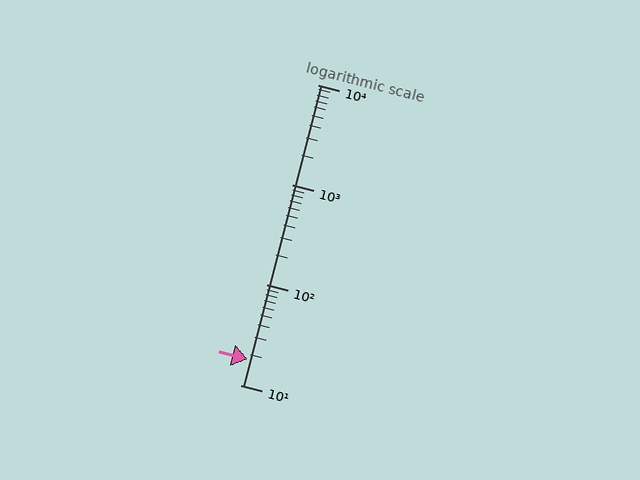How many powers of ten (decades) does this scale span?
The scale spans 3 decades, from 10 to 10000.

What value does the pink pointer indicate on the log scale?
The pointer indicates approximately 18.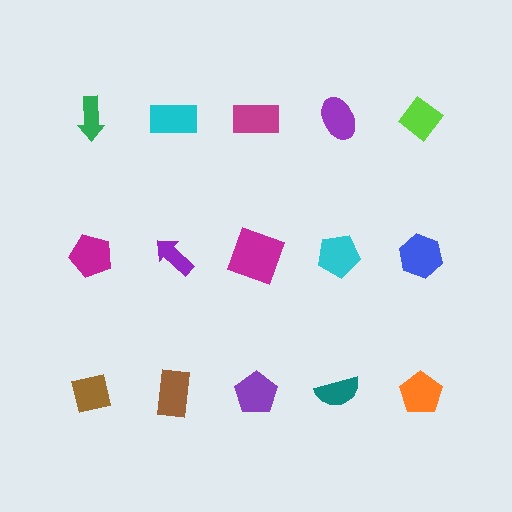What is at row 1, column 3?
A magenta rectangle.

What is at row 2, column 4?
A cyan pentagon.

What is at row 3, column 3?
A purple pentagon.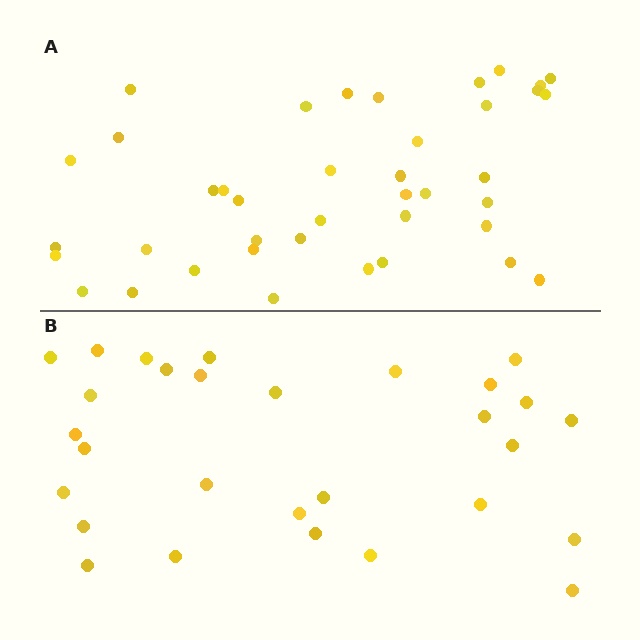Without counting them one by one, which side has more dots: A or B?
Region A (the top region) has more dots.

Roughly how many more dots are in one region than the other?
Region A has roughly 12 or so more dots than region B.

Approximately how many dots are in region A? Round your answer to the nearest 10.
About 40 dots.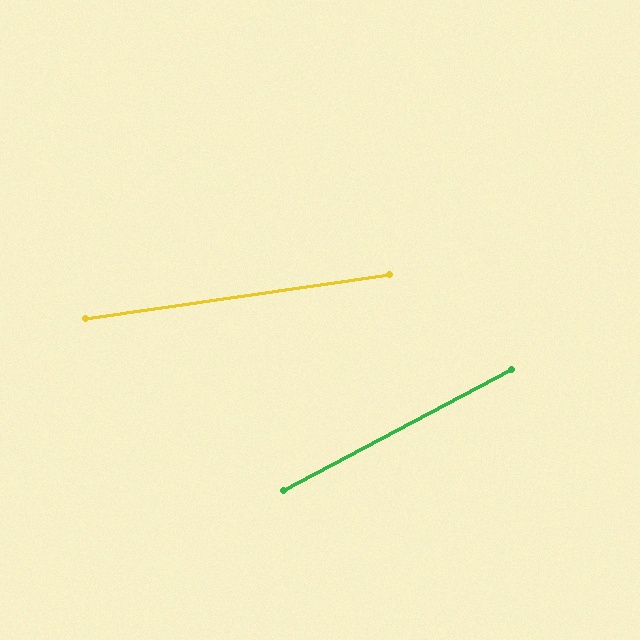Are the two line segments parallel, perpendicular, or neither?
Neither parallel nor perpendicular — they differ by about 20°.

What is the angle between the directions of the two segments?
Approximately 20 degrees.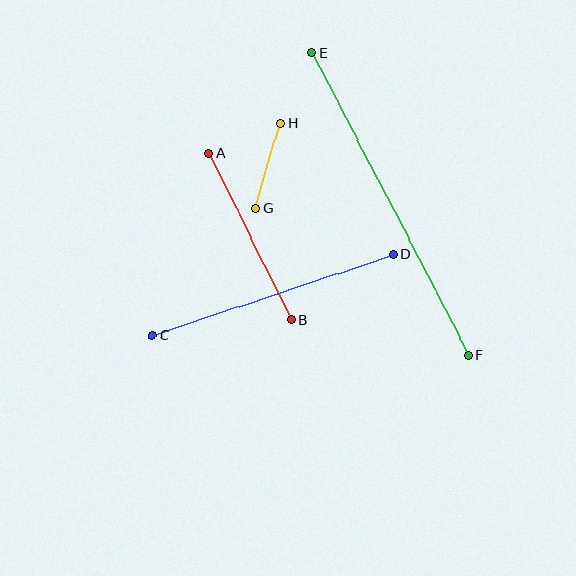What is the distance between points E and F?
The distance is approximately 341 pixels.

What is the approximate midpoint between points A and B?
The midpoint is at approximately (250, 237) pixels.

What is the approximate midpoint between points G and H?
The midpoint is at approximately (268, 165) pixels.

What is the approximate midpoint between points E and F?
The midpoint is at approximately (390, 204) pixels.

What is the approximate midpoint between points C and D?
The midpoint is at approximately (273, 295) pixels.